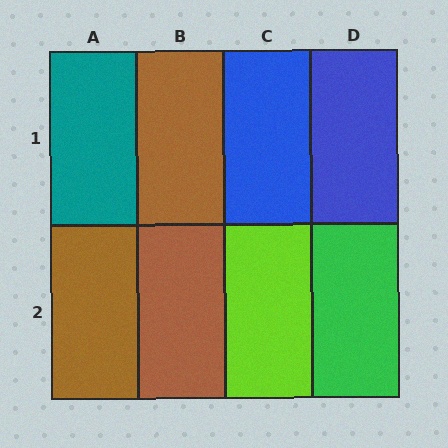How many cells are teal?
1 cell is teal.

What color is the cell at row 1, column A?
Teal.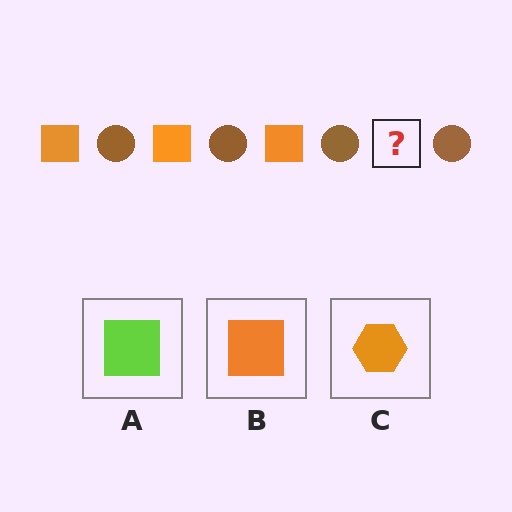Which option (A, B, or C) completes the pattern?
B.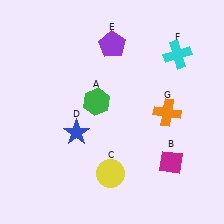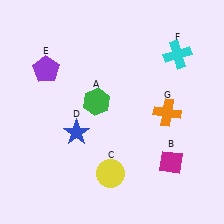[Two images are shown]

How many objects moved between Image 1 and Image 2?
1 object moved between the two images.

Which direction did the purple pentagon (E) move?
The purple pentagon (E) moved left.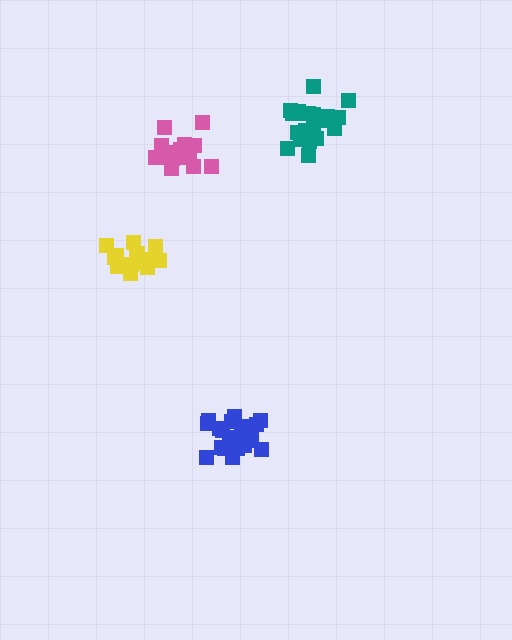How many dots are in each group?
Group 1: 17 dots, Group 2: 19 dots, Group 3: 21 dots, Group 4: 21 dots (78 total).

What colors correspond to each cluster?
The clusters are colored: yellow, pink, blue, teal.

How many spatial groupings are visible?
There are 4 spatial groupings.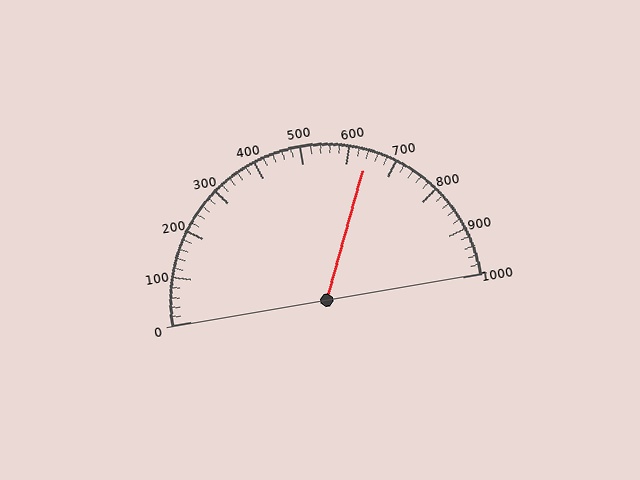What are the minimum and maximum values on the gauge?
The gauge ranges from 0 to 1000.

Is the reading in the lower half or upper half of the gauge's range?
The reading is in the upper half of the range (0 to 1000).